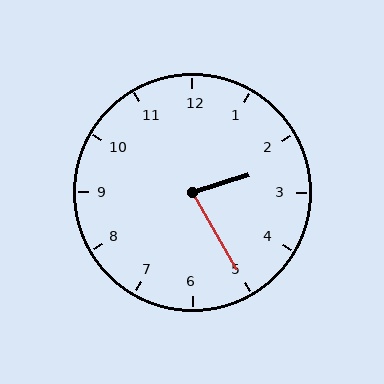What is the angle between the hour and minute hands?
Approximately 78 degrees.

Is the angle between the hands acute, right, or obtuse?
It is acute.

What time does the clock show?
2:25.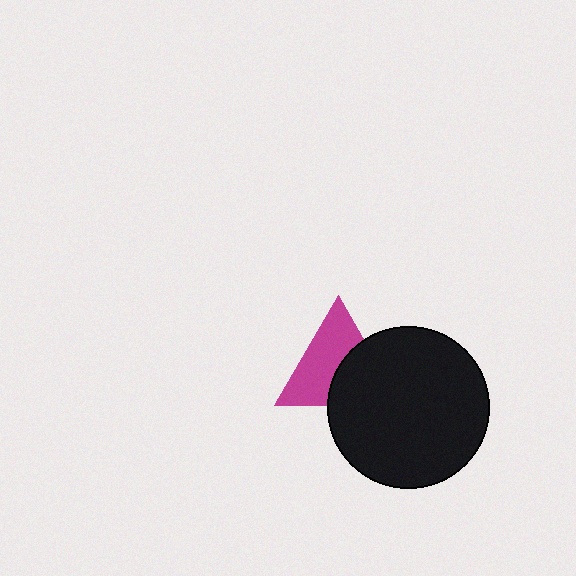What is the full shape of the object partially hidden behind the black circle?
The partially hidden object is a magenta triangle.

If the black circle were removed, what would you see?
You would see the complete magenta triangle.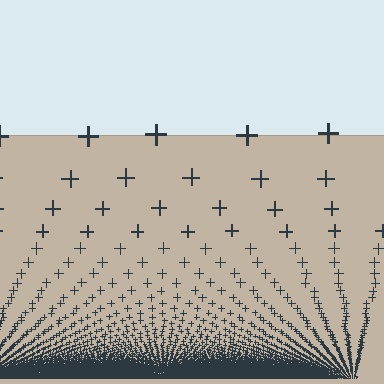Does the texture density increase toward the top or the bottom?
Density increases toward the bottom.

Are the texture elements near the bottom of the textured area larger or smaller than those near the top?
Smaller. The gradient is inverted — elements near the bottom are smaller and denser.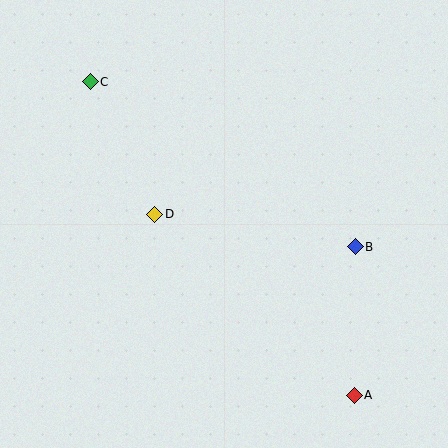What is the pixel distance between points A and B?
The distance between A and B is 148 pixels.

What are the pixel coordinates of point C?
Point C is at (90, 82).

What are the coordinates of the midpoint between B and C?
The midpoint between B and C is at (223, 164).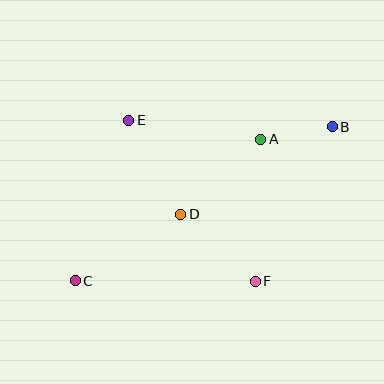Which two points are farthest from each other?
Points B and C are farthest from each other.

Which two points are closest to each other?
Points A and B are closest to each other.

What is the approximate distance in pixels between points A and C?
The distance between A and C is approximately 233 pixels.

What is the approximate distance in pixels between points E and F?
The distance between E and F is approximately 205 pixels.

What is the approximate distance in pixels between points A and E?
The distance between A and E is approximately 133 pixels.